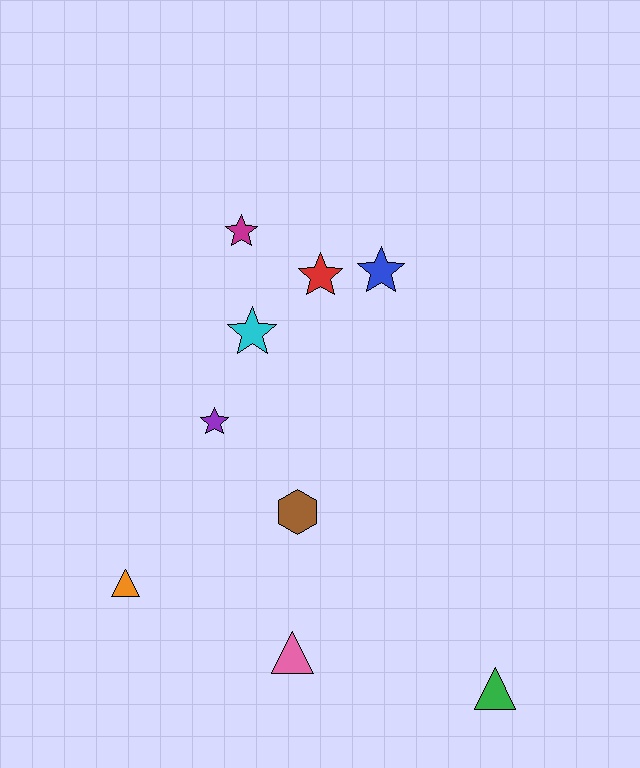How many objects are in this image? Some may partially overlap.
There are 9 objects.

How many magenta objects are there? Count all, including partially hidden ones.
There is 1 magenta object.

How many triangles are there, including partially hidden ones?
There are 3 triangles.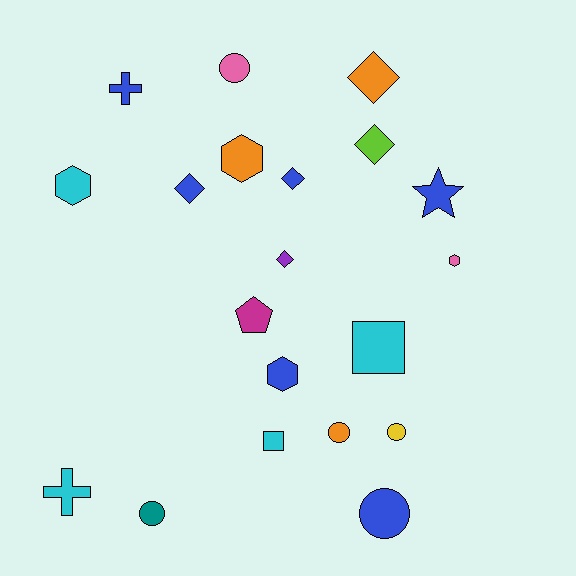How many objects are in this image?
There are 20 objects.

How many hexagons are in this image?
There are 4 hexagons.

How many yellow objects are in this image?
There is 1 yellow object.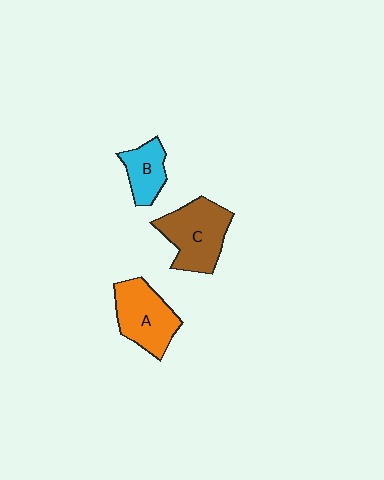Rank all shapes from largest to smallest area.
From largest to smallest: C (brown), A (orange), B (cyan).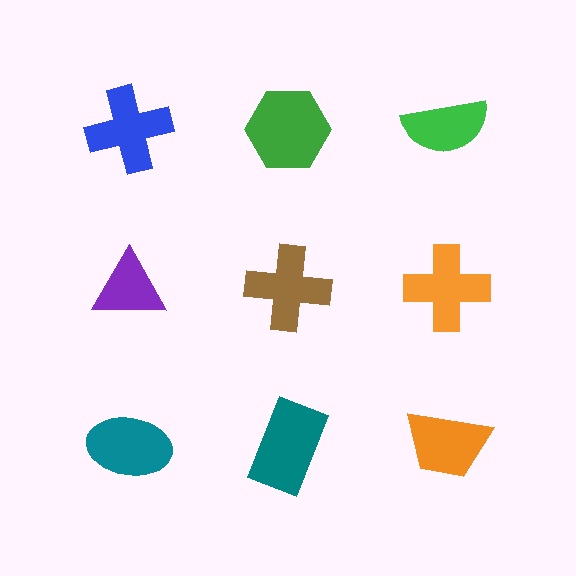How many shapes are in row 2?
3 shapes.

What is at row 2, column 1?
A purple triangle.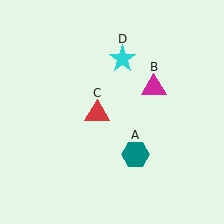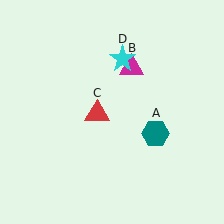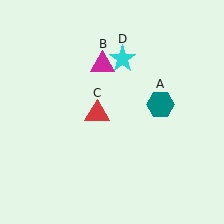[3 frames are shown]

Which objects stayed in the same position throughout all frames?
Red triangle (object C) and cyan star (object D) remained stationary.